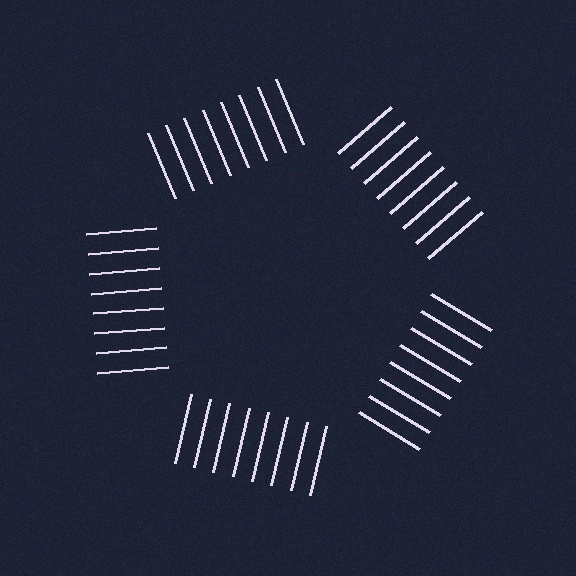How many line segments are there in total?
40 — 8 along each of the 5 edges.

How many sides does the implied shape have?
5 sides — the line-ends trace a pentagon.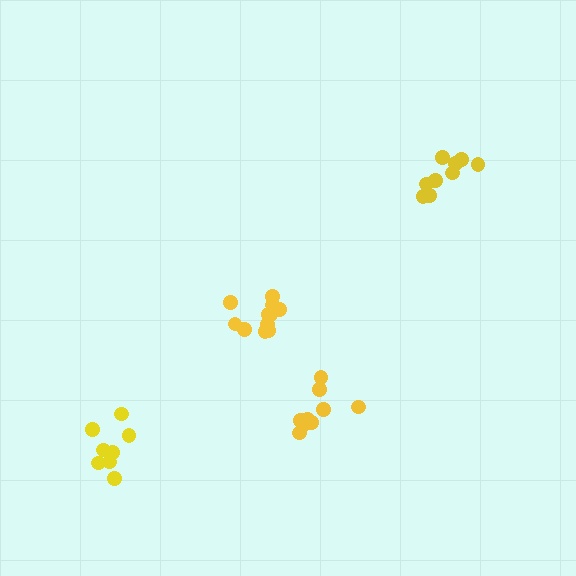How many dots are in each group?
Group 1: 9 dots, Group 2: 9 dots, Group 3: 8 dots, Group 4: 12 dots (38 total).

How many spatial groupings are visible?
There are 4 spatial groupings.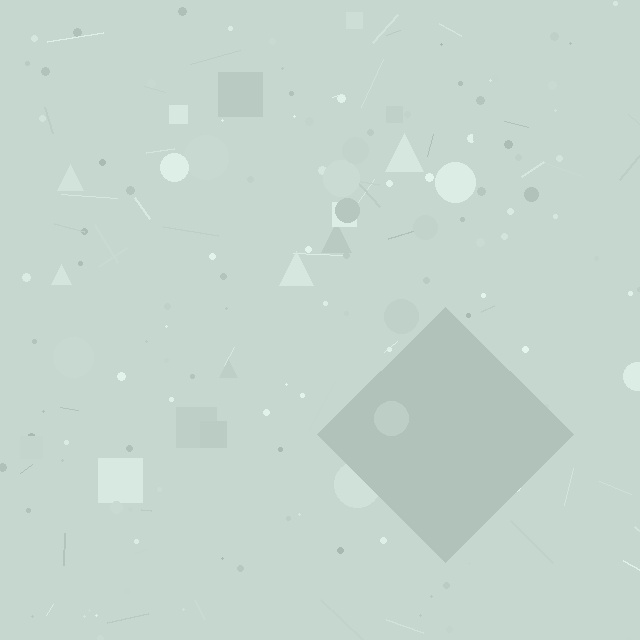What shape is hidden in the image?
A diamond is hidden in the image.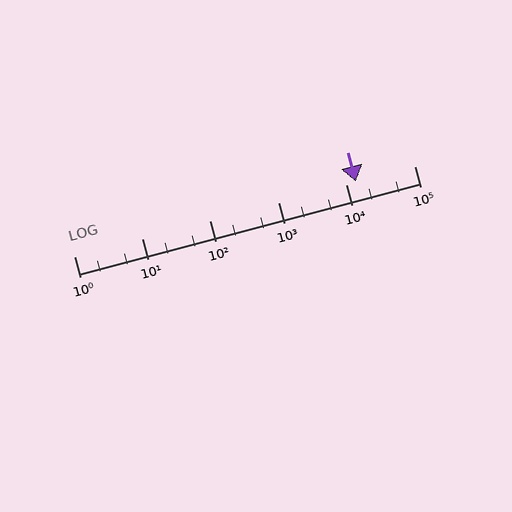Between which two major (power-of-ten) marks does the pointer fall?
The pointer is between 10000 and 100000.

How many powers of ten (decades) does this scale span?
The scale spans 5 decades, from 1 to 100000.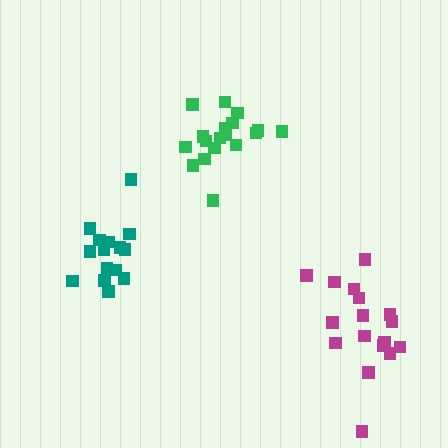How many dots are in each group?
Group 1: 17 dots, Group 2: 15 dots, Group 3: 18 dots (50 total).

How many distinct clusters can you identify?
There are 3 distinct clusters.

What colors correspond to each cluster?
The clusters are colored: magenta, teal, green.